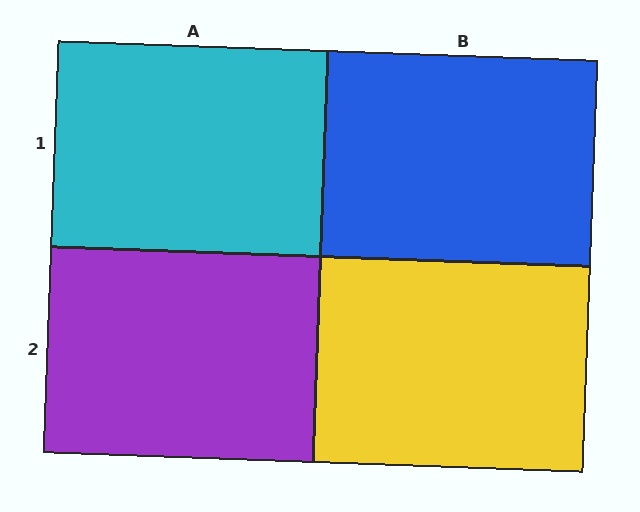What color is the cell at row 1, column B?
Blue.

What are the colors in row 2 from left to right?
Purple, yellow.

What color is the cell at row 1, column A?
Cyan.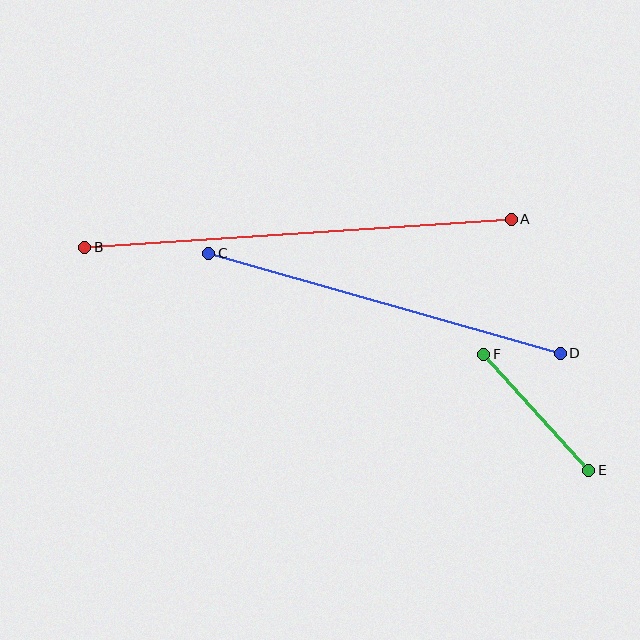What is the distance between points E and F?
The distance is approximately 156 pixels.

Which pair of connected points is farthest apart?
Points A and B are farthest apart.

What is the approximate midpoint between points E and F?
The midpoint is at approximately (536, 412) pixels.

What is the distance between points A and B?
The distance is approximately 427 pixels.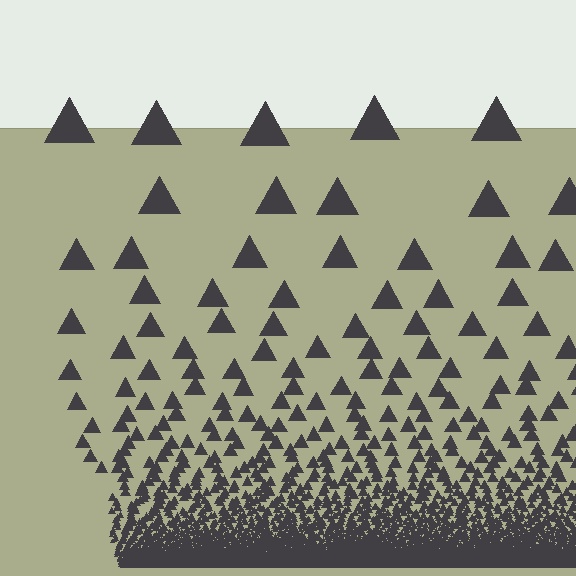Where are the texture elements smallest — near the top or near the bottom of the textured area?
Near the bottom.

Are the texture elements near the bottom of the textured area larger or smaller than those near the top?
Smaller. The gradient is inverted — elements near the bottom are smaller and denser.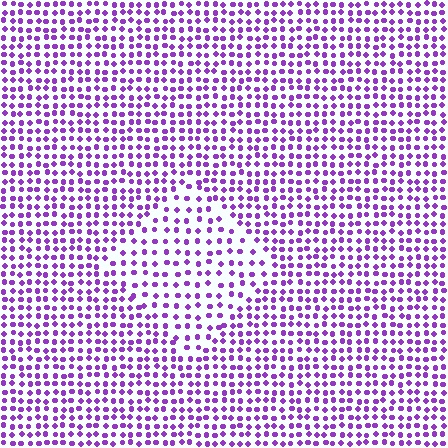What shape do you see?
I see a diamond.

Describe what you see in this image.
The image contains small purple elements arranged at two different densities. A diamond-shaped region is visible where the elements are less densely packed than the surrounding area.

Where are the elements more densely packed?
The elements are more densely packed outside the diamond boundary.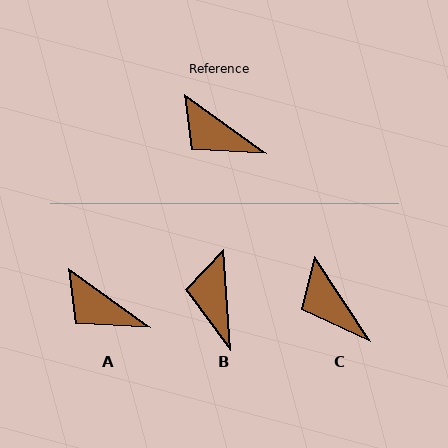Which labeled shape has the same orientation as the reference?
A.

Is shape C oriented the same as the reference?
No, it is off by about 21 degrees.